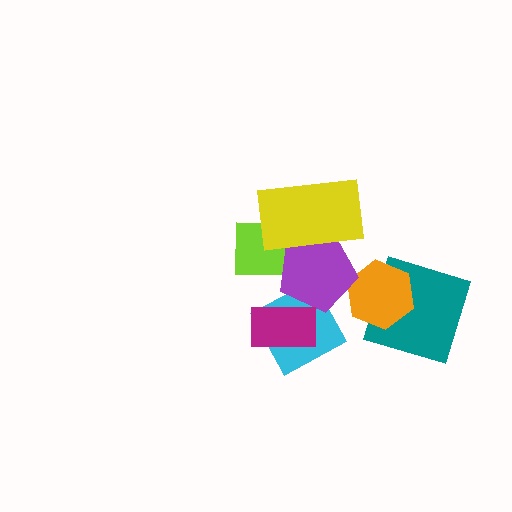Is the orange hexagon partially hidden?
Yes, it is partially covered by another shape.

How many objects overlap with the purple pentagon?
5 objects overlap with the purple pentagon.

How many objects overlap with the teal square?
1 object overlaps with the teal square.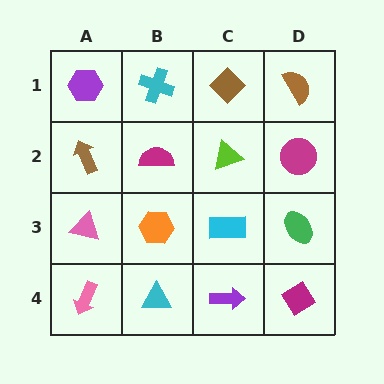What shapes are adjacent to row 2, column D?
A brown semicircle (row 1, column D), a green ellipse (row 3, column D), a lime triangle (row 2, column C).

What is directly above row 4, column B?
An orange hexagon.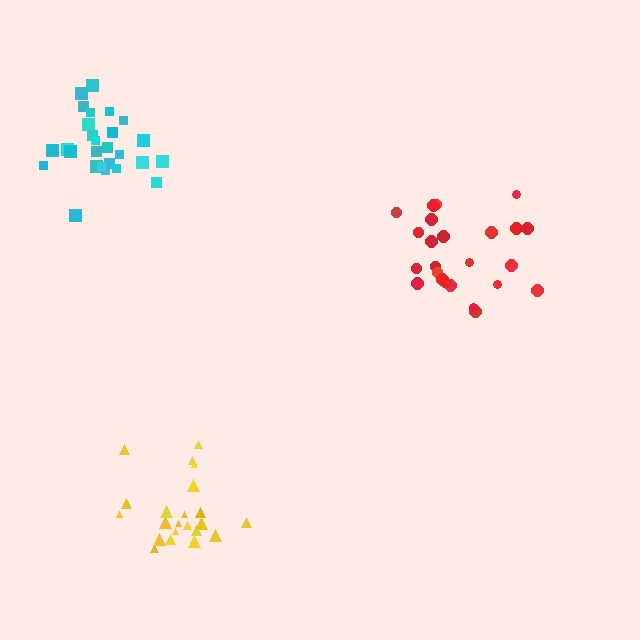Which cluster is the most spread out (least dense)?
Red.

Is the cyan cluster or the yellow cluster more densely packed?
Cyan.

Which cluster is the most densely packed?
Cyan.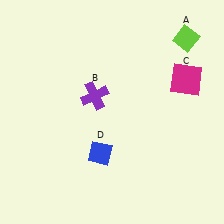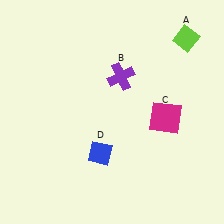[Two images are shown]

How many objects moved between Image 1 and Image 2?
2 objects moved between the two images.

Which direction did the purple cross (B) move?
The purple cross (B) moved right.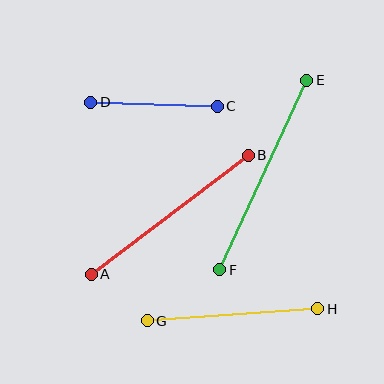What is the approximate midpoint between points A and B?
The midpoint is at approximately (170, 215) pixels.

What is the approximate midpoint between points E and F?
The midpoint is at approximately (263, 175) pixels.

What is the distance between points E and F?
The distance is approximately 208 pixels.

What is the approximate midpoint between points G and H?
The midpoint is at approximately (232, 315) pixels.